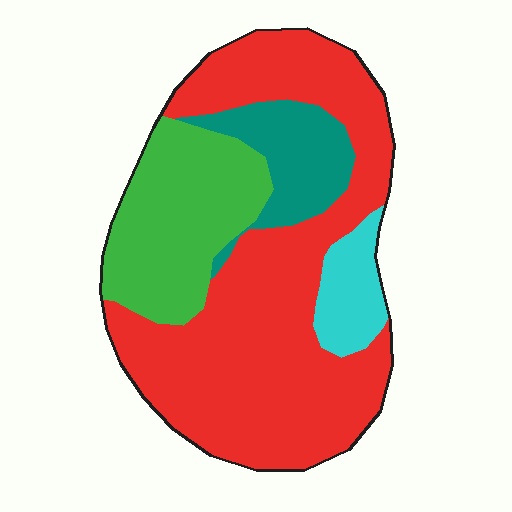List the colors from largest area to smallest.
From largest to smallest: red, green, teal, cyan.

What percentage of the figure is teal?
Teal takes up about one eighth (1/8) of the figure.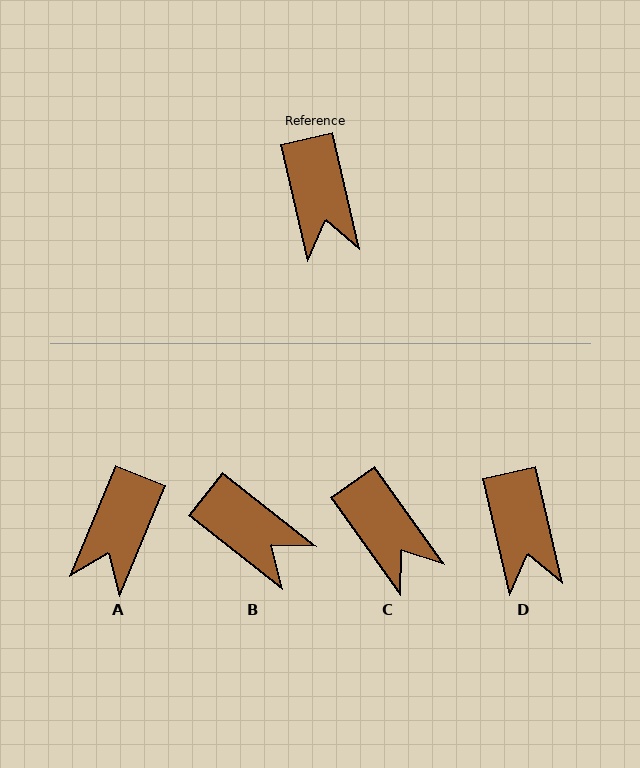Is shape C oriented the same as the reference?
No, it is off by about 23 degrees.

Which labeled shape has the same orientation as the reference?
D.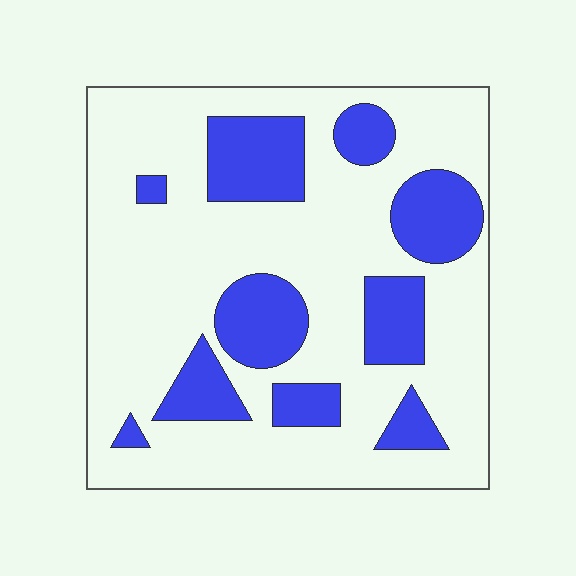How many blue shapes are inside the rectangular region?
10.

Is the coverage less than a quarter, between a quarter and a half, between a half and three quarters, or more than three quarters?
Between a quarter and a half.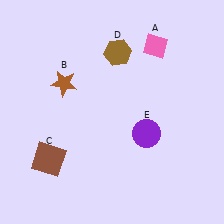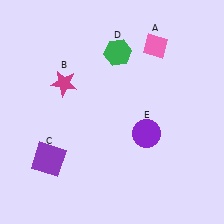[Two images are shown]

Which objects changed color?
B changed from brown to magenta. C changed from brown to purple. D changed from brown to green.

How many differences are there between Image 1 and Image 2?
There are 3 differences between the two images.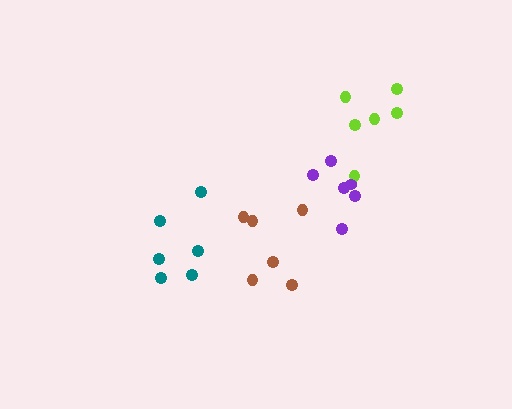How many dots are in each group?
Group 1: 6 dots, Group 2: 6 dots, Group 3: 6 dots, Group 4: 6 dots (24 total).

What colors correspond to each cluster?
The clusters are colored: brown, lime, purple, teal.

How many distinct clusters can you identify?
There are 4 distinct clusters.